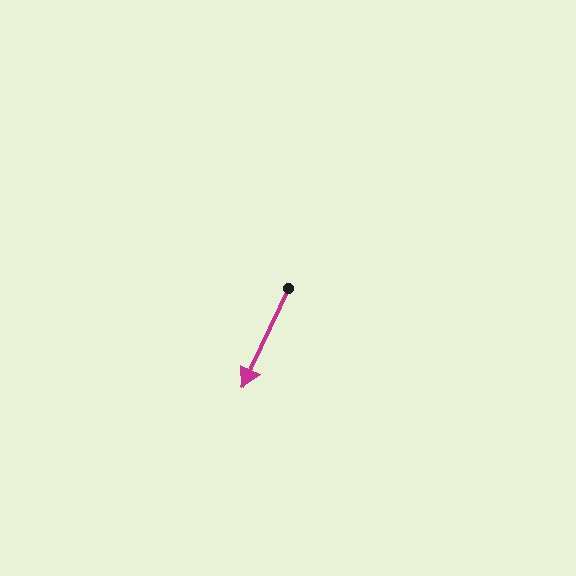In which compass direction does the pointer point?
Southwest.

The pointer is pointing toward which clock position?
Roughly 7 o'clock.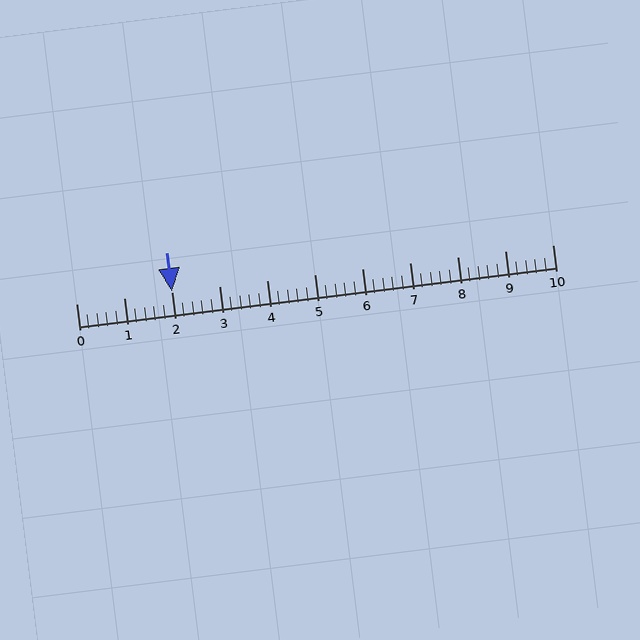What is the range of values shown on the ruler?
The ruler shows values from 0 to 10.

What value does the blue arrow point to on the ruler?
The blue arrow points to approximately 2.0.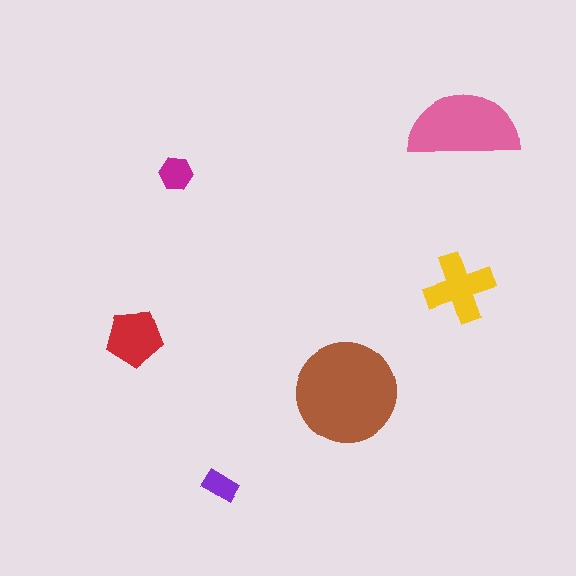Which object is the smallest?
The purple rectangle.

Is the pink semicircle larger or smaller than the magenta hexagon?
Larger.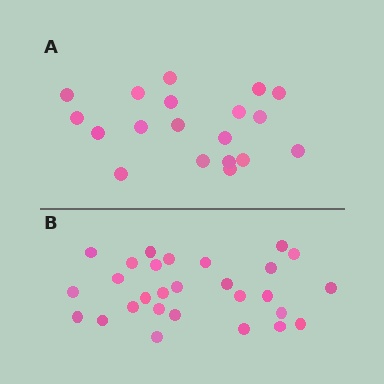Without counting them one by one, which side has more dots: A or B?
Region B (the bottom region) has more dots.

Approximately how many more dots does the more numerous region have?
Region B has roughly 8 or so more dots than region A.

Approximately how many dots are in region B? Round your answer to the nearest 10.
About 30 dots. (The exact count is 28, which rounds to 30.)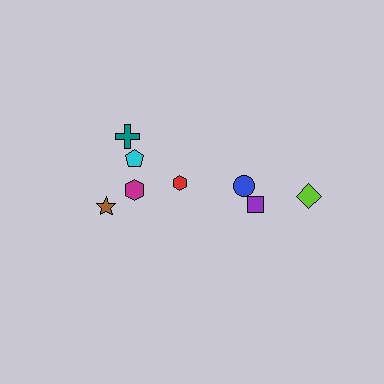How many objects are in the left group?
There are 5 objects.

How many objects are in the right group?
There are 3 objects.